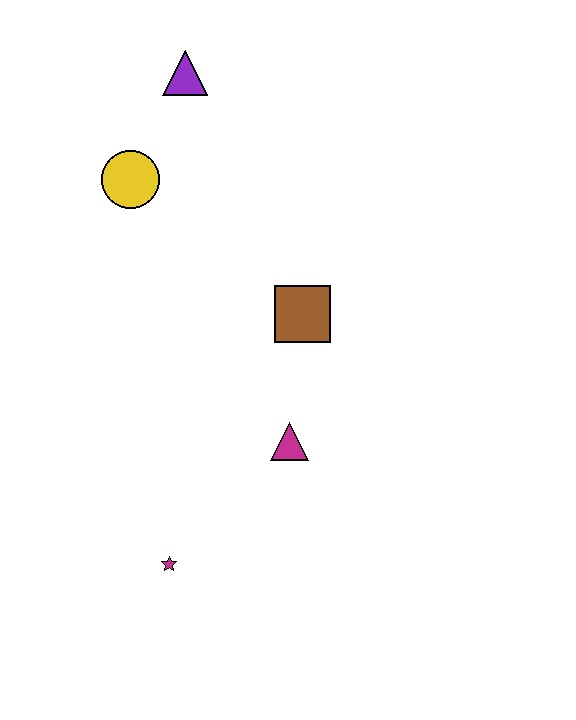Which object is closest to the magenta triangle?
The brown square is closest to the magenta triangle.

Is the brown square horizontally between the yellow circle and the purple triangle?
No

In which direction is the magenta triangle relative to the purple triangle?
The magenta triangle is below the purple triangle.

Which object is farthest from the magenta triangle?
The purple triangle is farthest from the magenta triangle.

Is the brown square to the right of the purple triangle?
Yes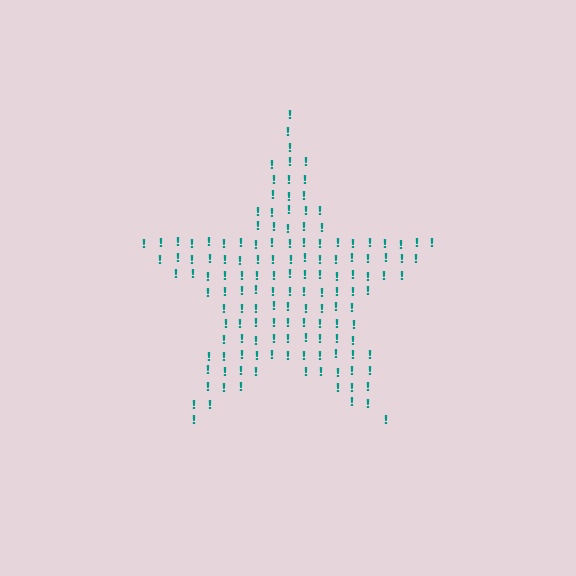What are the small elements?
The small elements are exclamation marks.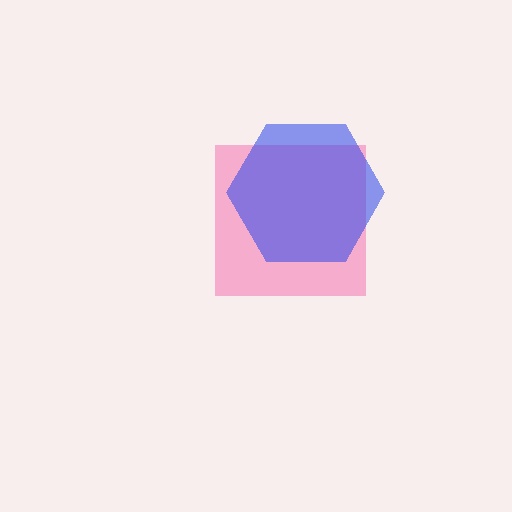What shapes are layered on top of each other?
The layered shapes are: a pink square, a blue hexagon.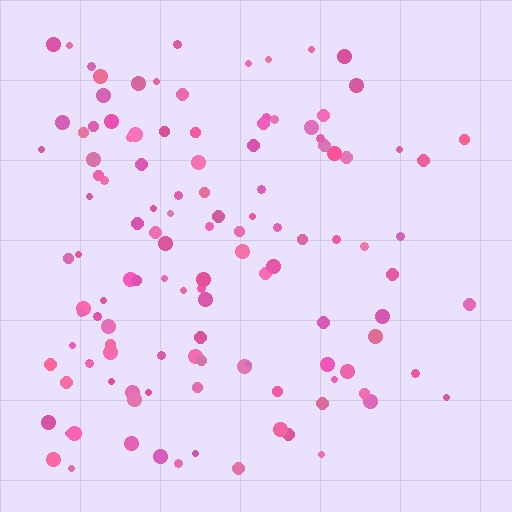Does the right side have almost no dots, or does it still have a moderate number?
Still a moderate number, just noticeably fewer than the left.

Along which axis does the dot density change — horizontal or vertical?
Horizontal.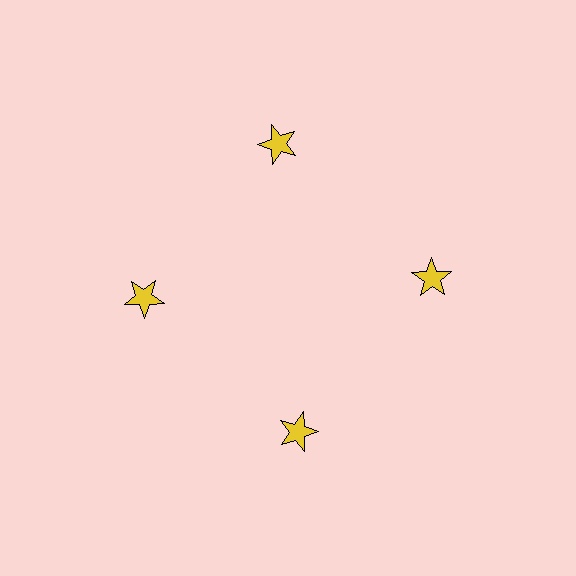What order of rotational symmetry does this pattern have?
This pattern has 4-fold rotational symmetry.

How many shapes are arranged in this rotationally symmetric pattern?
There are 4 shapes, arranged in 4 groups of 1.